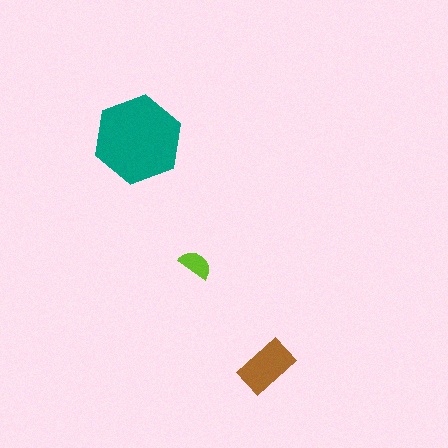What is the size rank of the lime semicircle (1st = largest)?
3rd.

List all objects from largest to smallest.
The teal hexagon, the brown rectangle, the lime semicircle.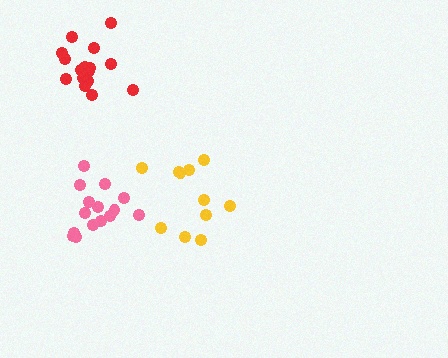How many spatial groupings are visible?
There are 3 spatial groupings.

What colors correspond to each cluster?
The clusters are colored: pink, red, yellow.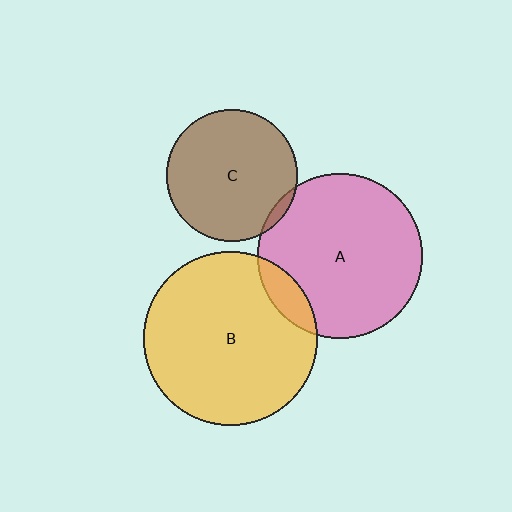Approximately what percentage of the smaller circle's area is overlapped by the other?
Approximately 10%.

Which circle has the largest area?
Circle B (yellow).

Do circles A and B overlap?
Yes.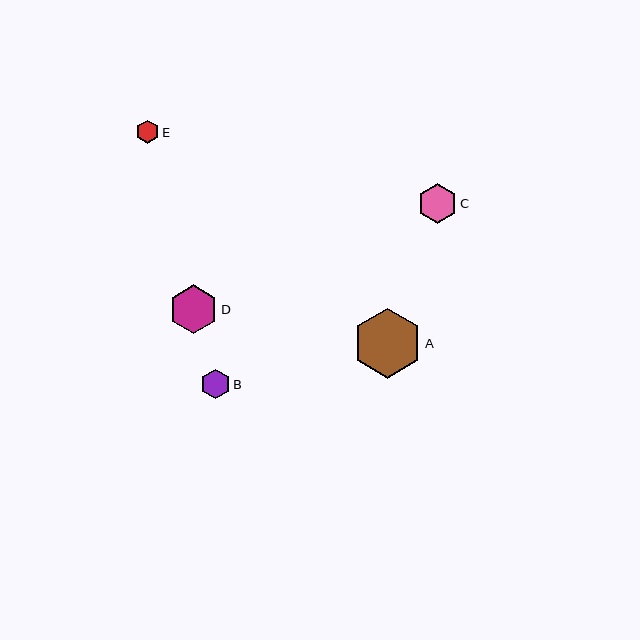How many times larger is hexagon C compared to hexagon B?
Hexagon C is approximately 1.3 times the size of hexagon B.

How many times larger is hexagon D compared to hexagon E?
Hexagon D is approximately 2.1 times the size of hexagon E.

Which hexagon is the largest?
Hexagon A is the largest with a size of approximately 70 pixels.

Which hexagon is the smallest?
Hexagon E is the smallest with a size of approximately 23 pixels.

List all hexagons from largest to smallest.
From largest to smallest: A, D, C, B, E.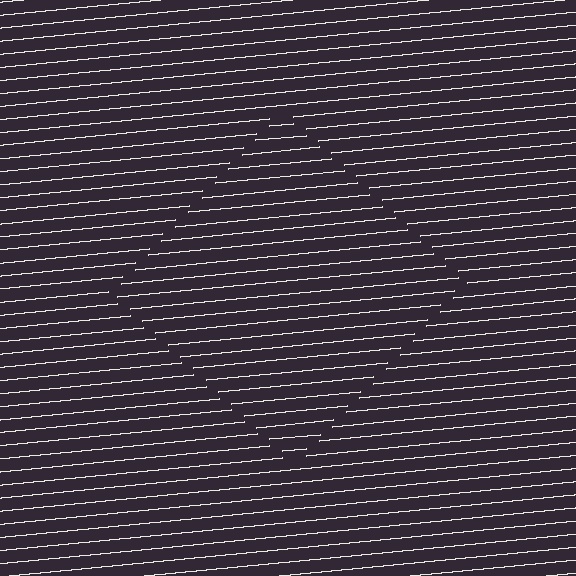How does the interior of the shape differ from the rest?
The interior of the shape contains the same grating, shifted by half a period — the contour is defined by the phase discontinuity where line-ends from the inner and outer gratings abut.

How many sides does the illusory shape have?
4 sides — the line-ends trace a square.